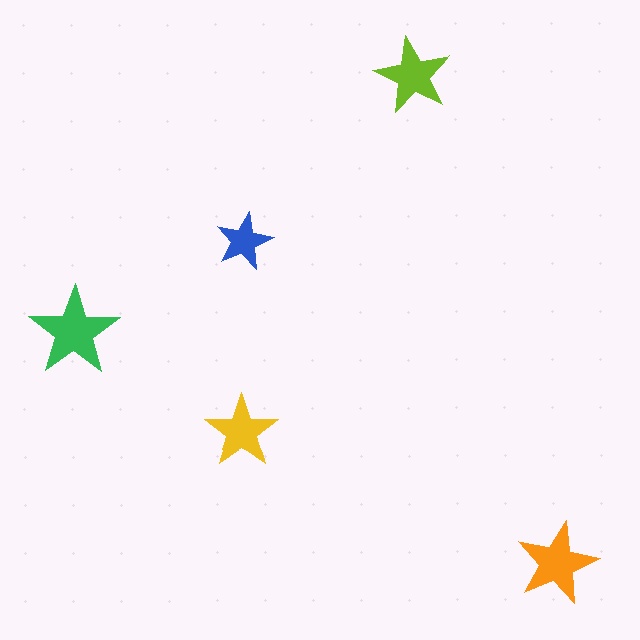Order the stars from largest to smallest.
the green one, the orange one, the lime one, the yellow one, the blue one.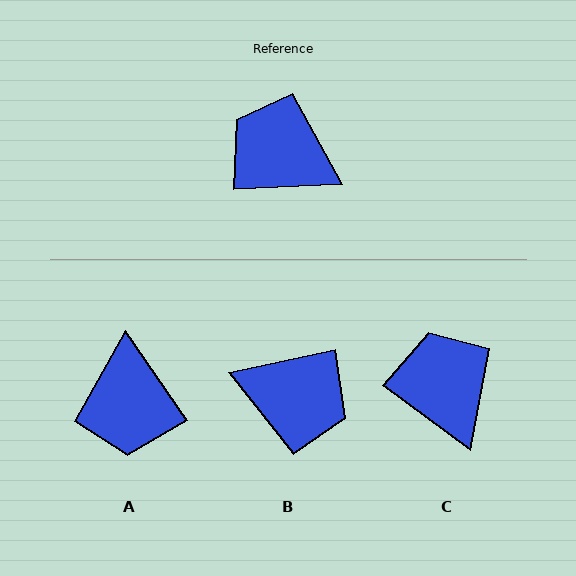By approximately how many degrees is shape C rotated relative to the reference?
Approximately 39 degrees clockwise.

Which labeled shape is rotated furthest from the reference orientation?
B, about 170 degrees away.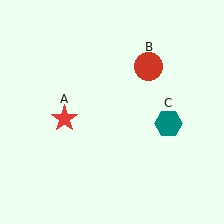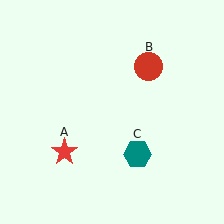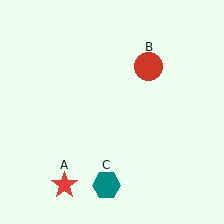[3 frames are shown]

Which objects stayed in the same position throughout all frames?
Red circle (object B) remained stationary.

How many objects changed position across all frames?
2 objects changed position: red star (object A), teal hexagon (object C).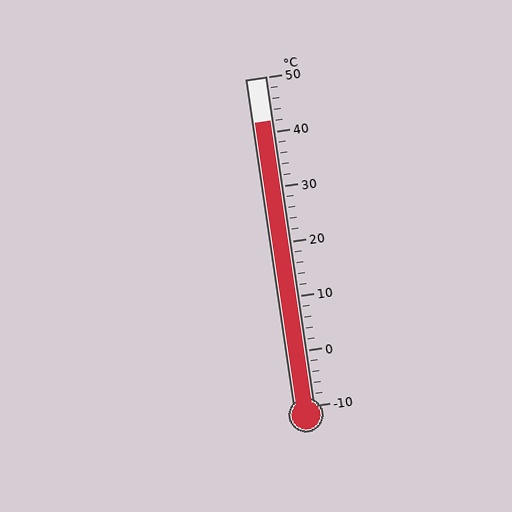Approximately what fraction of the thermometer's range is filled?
The thermometer is filled to approximately 85% of its range.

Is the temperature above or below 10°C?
The temperature is above 10°C.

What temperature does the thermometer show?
The thermometer shows approximately 42°C.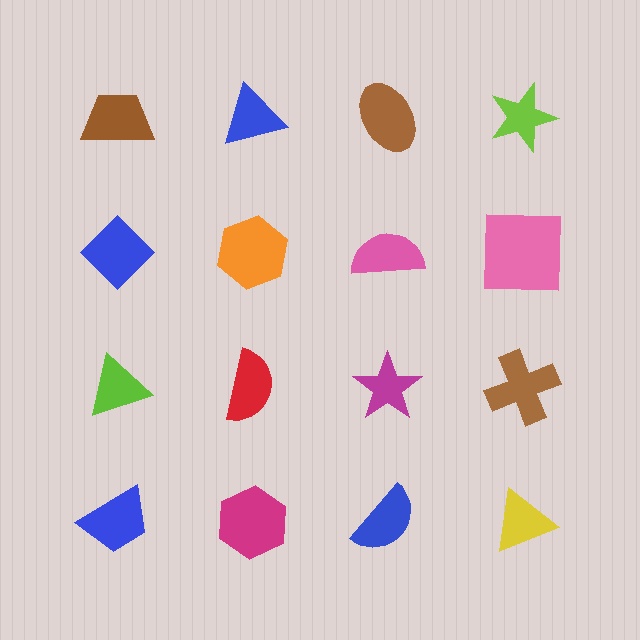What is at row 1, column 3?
A brown ellipse.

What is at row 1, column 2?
A blue triangle.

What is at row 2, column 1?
A blue diamond.